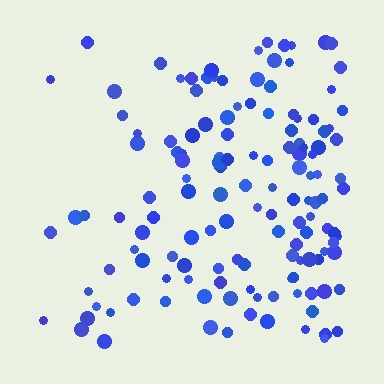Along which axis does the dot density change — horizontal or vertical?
Horizontal.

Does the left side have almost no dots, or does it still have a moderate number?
Still a moderate number, just noticeably fewer than the right.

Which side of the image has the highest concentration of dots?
The right.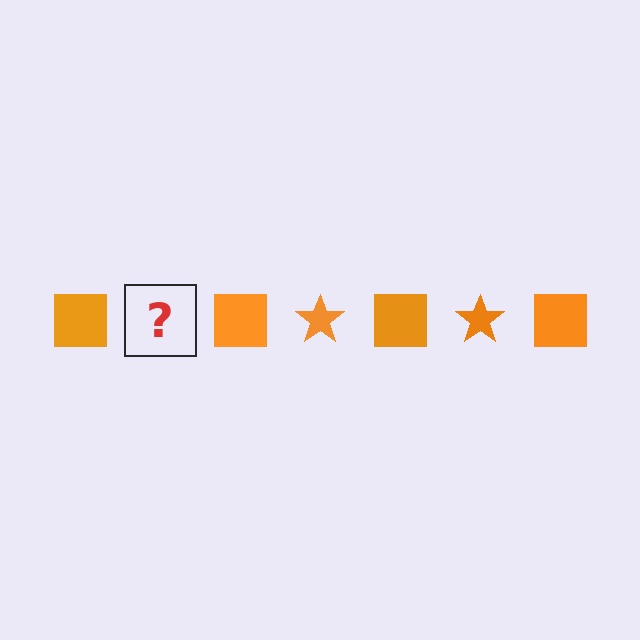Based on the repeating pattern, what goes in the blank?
The blank should be an orange star.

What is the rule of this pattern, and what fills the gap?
The rule is that the pattern cycles through square, star shapes in orange. The gap should be filled with an orange star.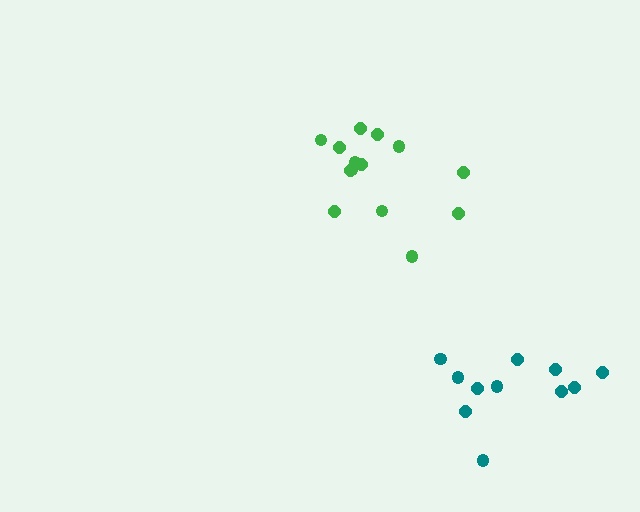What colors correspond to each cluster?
The clusters are colored: green, teal.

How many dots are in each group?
Group 1: 14 dots, Group 2: 11 dots (25 total).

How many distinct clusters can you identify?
There are 2 distinct clusters.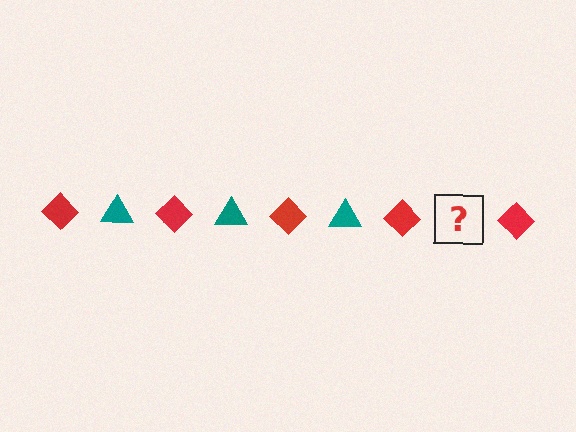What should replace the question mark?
The question mark should be replaced with a teal triangle.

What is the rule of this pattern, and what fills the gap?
The rule is that the pattern alternates between red diamond and teal triangle. The gap should be filled with a teal triangle.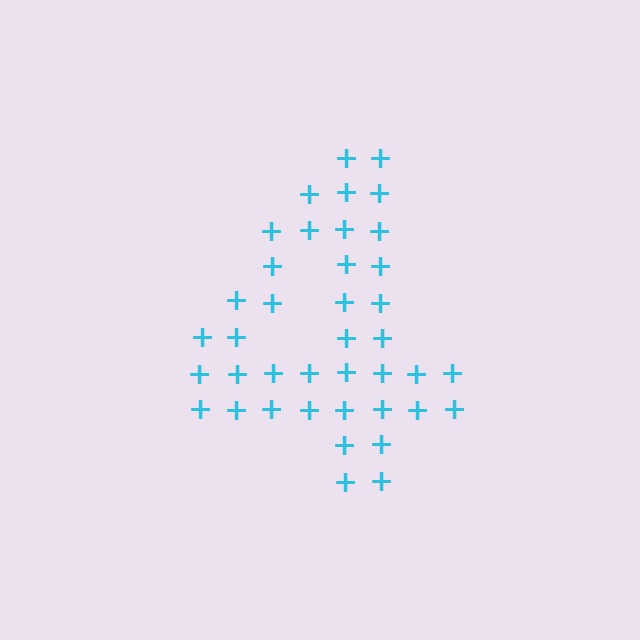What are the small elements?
The small elements are plus signs.